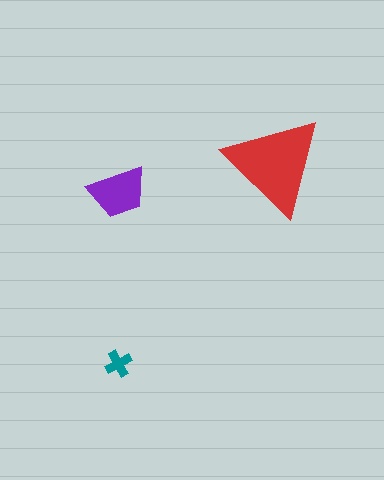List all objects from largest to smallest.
The red triangle, the purple trapezoid, the teal cross.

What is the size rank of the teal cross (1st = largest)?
3rd.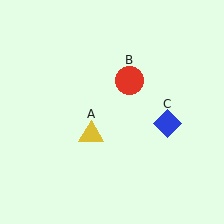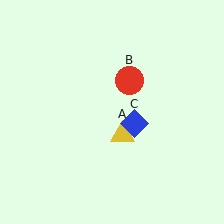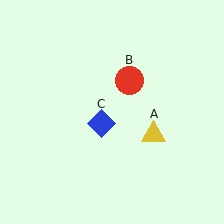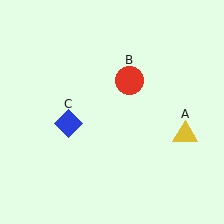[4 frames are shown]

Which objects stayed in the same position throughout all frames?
Red circle (object B) remained stationary.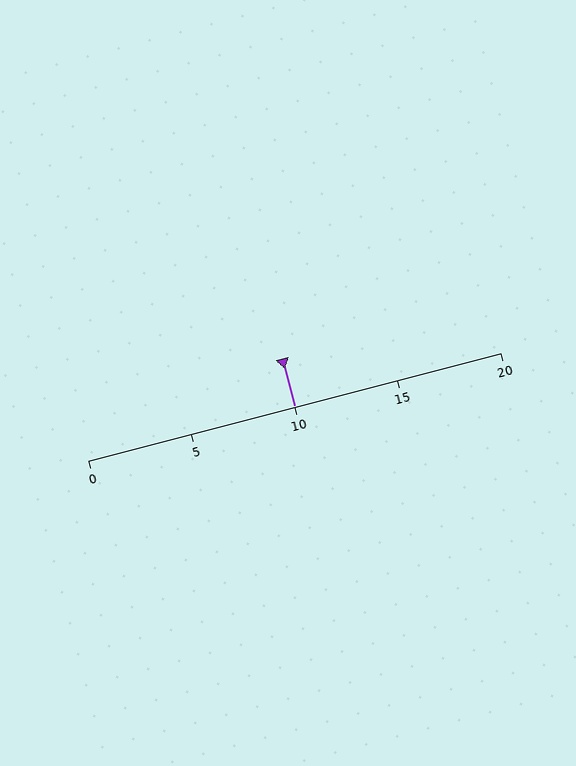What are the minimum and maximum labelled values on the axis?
The axis runs from 0 to 20.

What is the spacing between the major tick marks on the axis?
The major ticks are spaced 5 apart.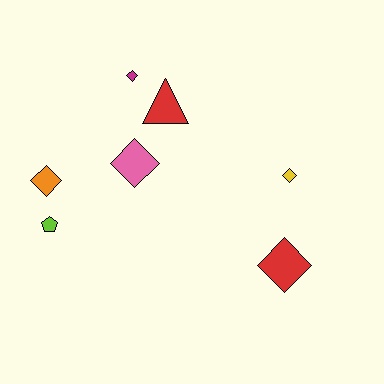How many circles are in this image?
There are no circles.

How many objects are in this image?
There are 7 objects.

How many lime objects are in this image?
There is 1 lime object.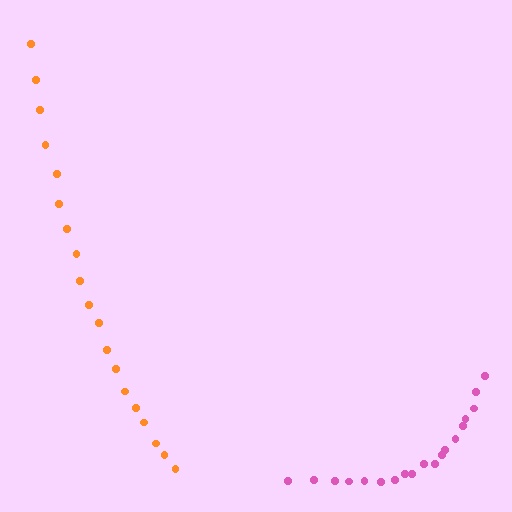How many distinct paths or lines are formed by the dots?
There are 2 distinct paths.